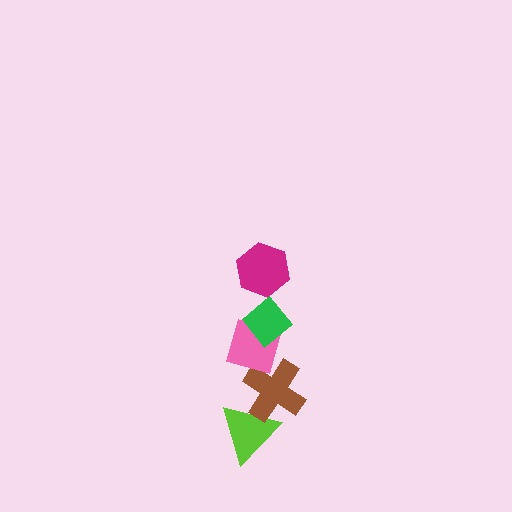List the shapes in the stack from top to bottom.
From top to bottom: the magenta hexagon, the green diamond, the pink diamond, the brown cross, the lime triangle.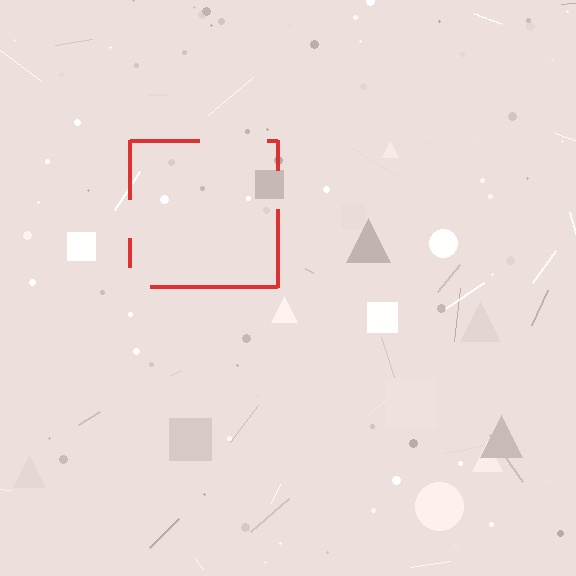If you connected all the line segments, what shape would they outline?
They would outline a square.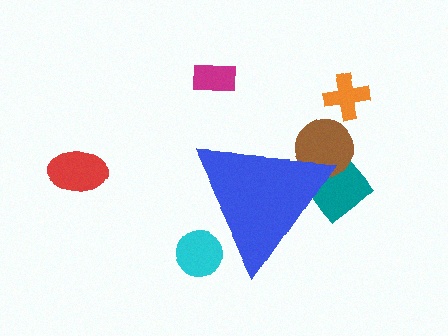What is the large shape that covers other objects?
A blue triangle.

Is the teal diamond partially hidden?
Yes, the teal diamond is partially hidden behind the blue triangle.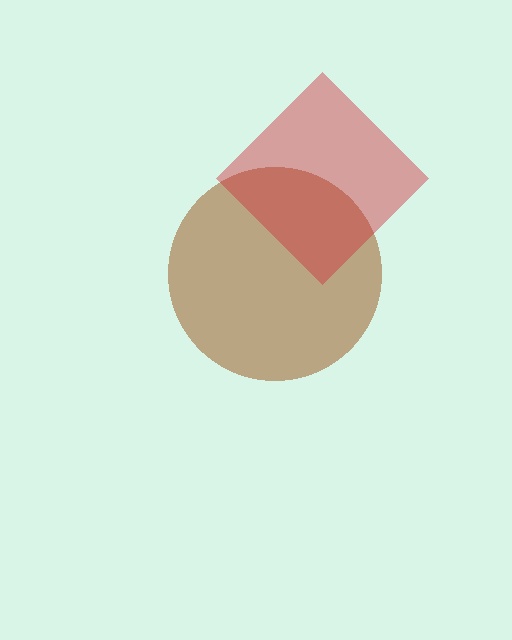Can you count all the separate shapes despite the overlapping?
Yes, there are 2 separate shapes.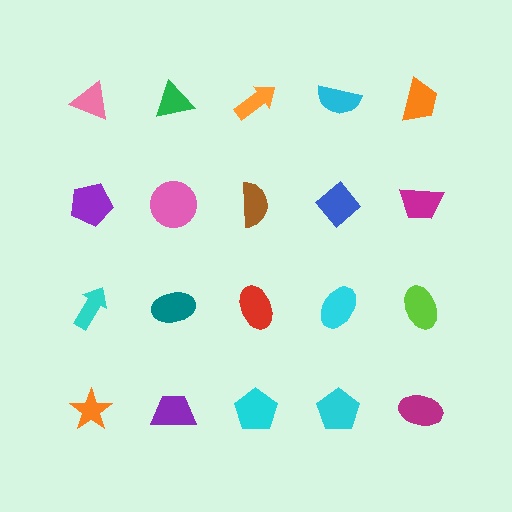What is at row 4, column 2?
A purple trapezoid.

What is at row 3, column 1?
A cyan arrow.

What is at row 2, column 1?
A purple pentagon.